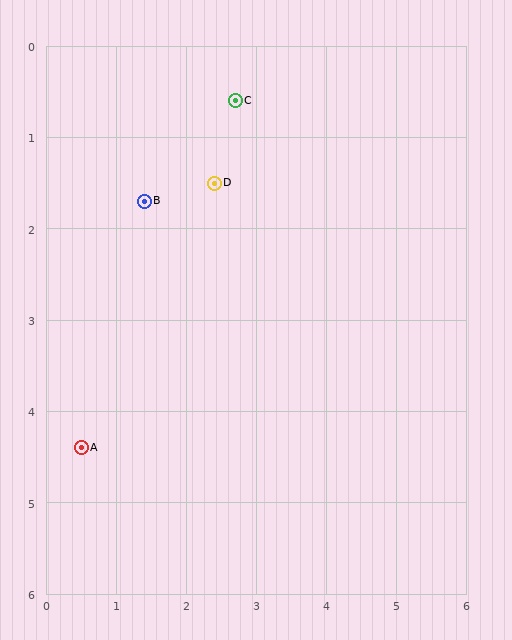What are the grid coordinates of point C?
Point C is at approximately (2.7, 0.6).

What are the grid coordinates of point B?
Point B is at approximately (1.4, 1.7).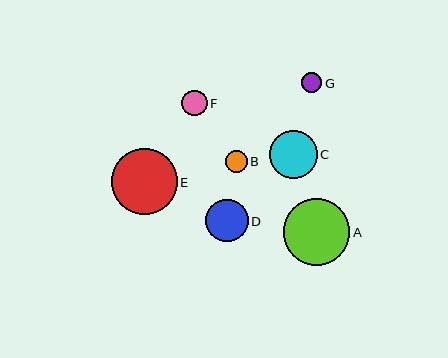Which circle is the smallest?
Circle G is the smallest with a size of approximately 20 pixels.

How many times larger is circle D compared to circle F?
Circle D is approximately 1.7 times the size of circle F.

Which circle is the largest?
Circle A is the largest with a size of approximately 67 pixels.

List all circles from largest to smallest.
From largest to smallest: A, E, C, D, F, B, G.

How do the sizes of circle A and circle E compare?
Circle A and circle E are approximately the same size.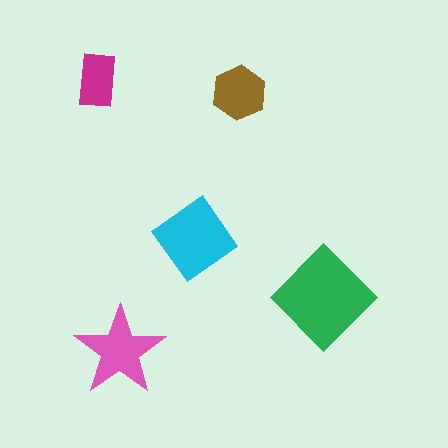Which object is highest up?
The magenta rectangle is topmost.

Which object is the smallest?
The magenta rectangle.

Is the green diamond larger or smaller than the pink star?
Larger.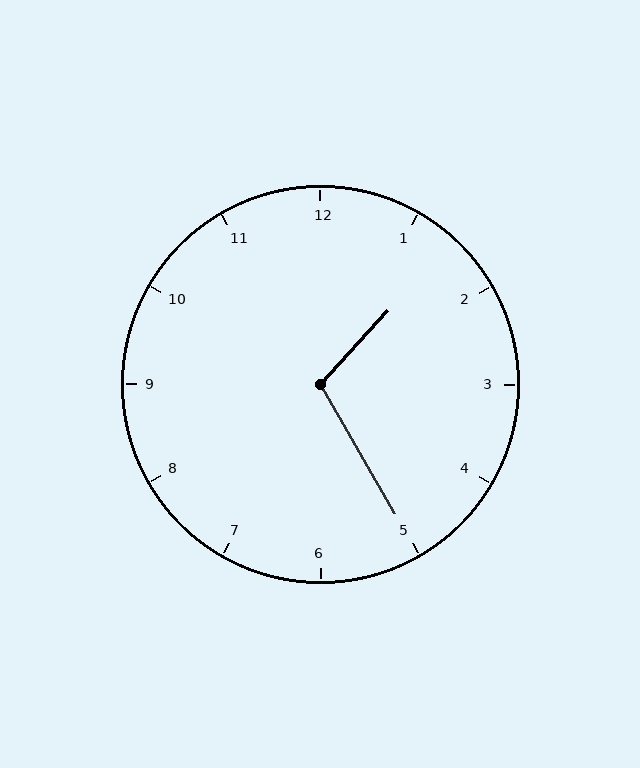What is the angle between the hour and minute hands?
Approximately 108 degrees.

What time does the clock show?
1:25.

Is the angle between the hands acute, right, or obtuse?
It is obtuse.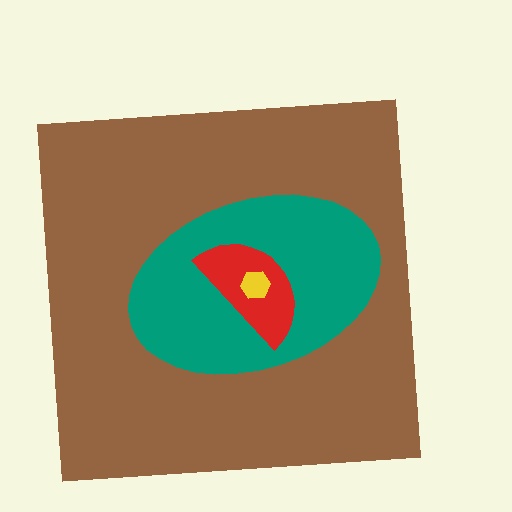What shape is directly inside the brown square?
The teal ellipse.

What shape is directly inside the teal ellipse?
The red semicircle.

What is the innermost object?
The yellow hexagon.